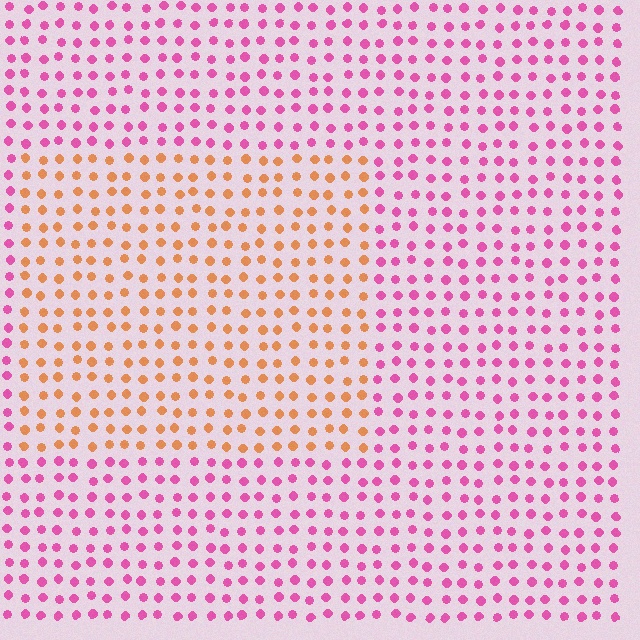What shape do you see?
I see a rectangle.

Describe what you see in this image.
The image is filled with small pink elements in a uniform arrangement. A rectangle-shaped region is visible where the elements are tinted to a slightly different hue, forming a subtle color boundary.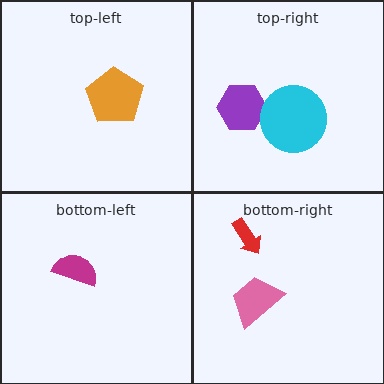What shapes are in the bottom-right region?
The pink trapezoid, the red arrow.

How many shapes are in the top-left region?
1.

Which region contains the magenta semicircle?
The bottom-left region.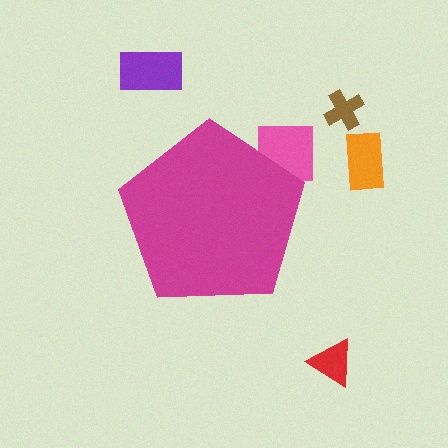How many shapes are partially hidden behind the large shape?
1 shape is partially hidden.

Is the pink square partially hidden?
Yes, the pink square is partially hidden behind the magenta pentagon.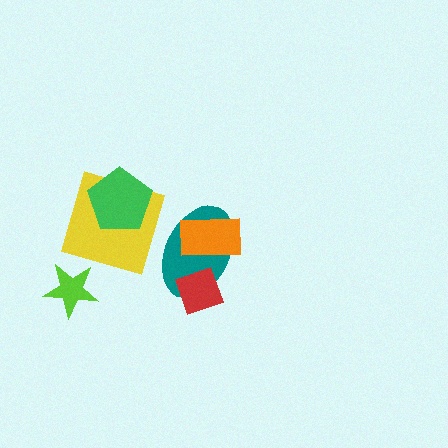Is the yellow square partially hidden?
Yes, it is partially covered by another shape.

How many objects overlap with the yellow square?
1 object overlaps with the yellow square.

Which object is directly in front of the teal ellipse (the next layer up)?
The red diamond is directly in front of the teal ellipse.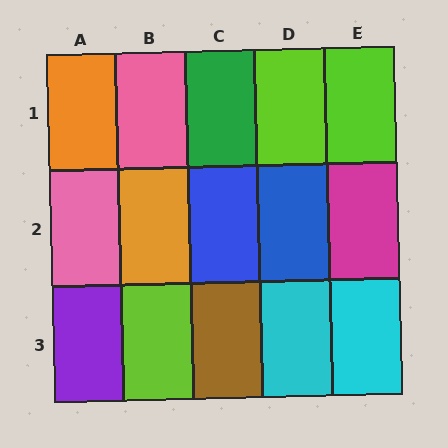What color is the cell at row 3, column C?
Brown.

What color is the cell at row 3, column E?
Cyan.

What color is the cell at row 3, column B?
Lime.